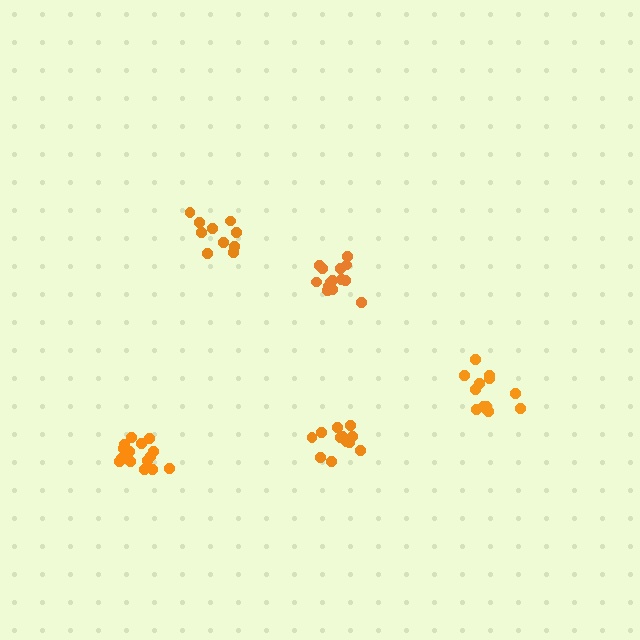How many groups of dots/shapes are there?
There are 5 groups.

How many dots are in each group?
Group 1: 12 dots, Group 2: 13 dots, Group 3: 15 dots, Group 4: 14 dots, Group 5: 10 dots (64 total).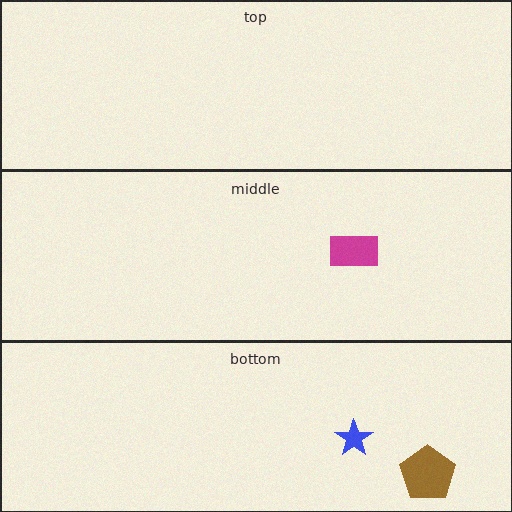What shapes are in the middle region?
The magenta rectangle.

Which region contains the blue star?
The bottom region.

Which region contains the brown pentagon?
The bottom region.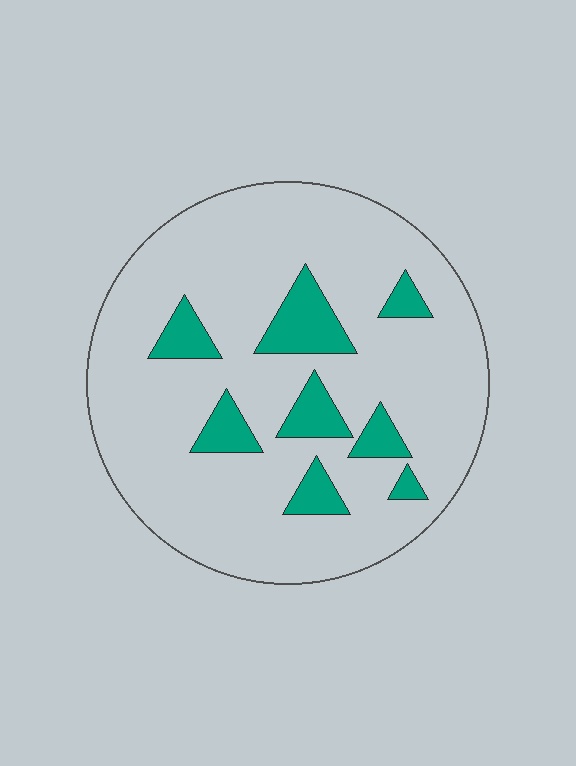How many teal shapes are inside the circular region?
8.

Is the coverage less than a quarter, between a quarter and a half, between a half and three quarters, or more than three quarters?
Less than a quarter.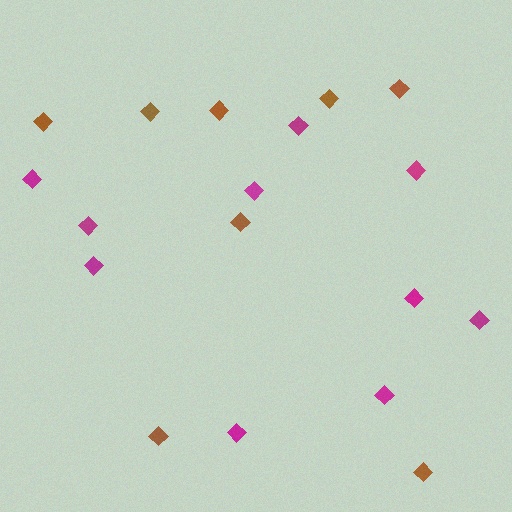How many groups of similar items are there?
There are 2 groups: one group of magenta diamonds (10) and one group of brown diamonds (8).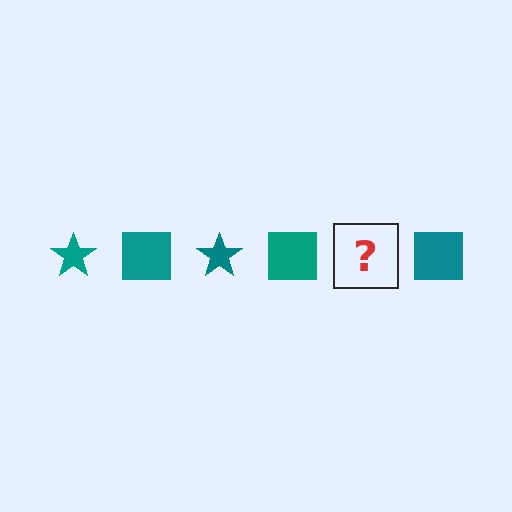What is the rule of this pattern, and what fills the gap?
The rule is that the pattern cycles through star, square shapes in teal. The gap should be filled with a teal star.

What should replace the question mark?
The question mark should be replaced with a teal star.